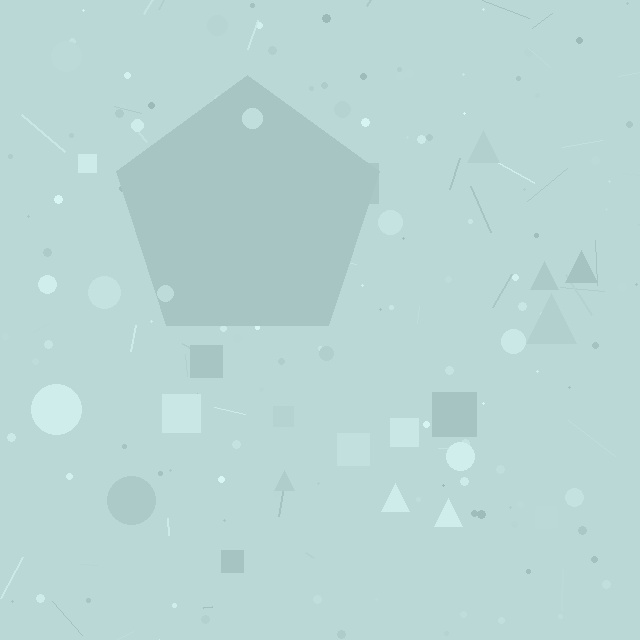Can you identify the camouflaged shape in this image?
The camouflaged shape is a pentagon.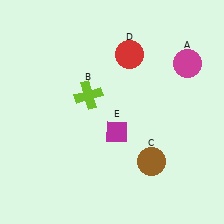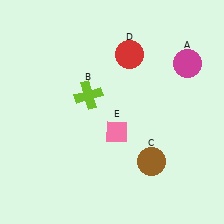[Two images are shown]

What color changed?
The diamond (E) changed from magenta in Image 1 to pink in Image 2.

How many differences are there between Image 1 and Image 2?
There is 1 difference between the two images.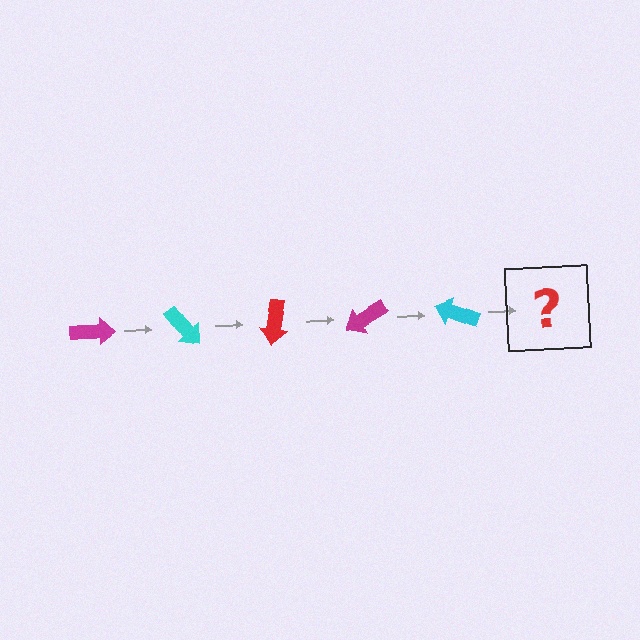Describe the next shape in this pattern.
It should be a red arrow, rotated 250 degrees from the start.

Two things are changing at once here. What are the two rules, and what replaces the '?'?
The two rules are that it rotates 50 degrees each step and the color cycles through magenta, cyan, and red. The '?' should be a red arrow, rotated 250 degrees from the start.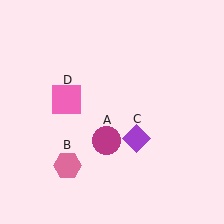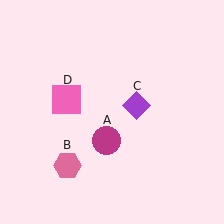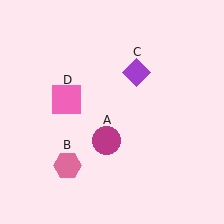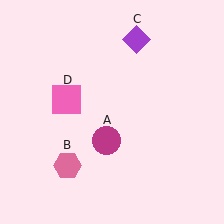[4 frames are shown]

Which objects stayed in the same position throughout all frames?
Magenta circle (object A) and pink hexagon (object B) and pink square (object D) remained stationary.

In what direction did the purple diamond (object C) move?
The purple diamond (object C) moved up.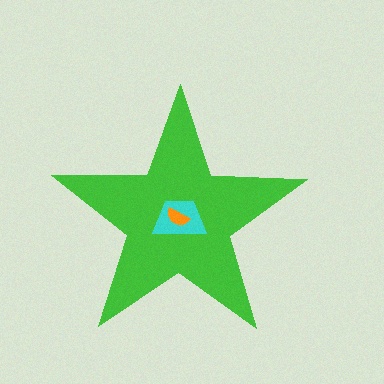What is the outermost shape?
The green star.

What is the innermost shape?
The orange semicircle.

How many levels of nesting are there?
3.